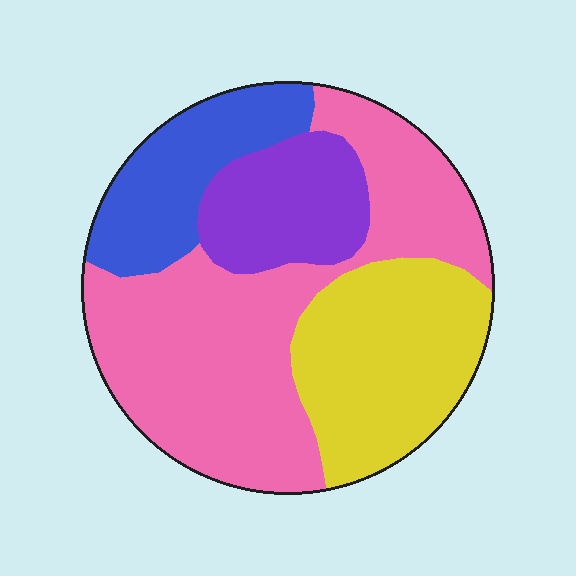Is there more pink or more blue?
Pink.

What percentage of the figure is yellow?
Yellow takes up less than a quarter of the figure.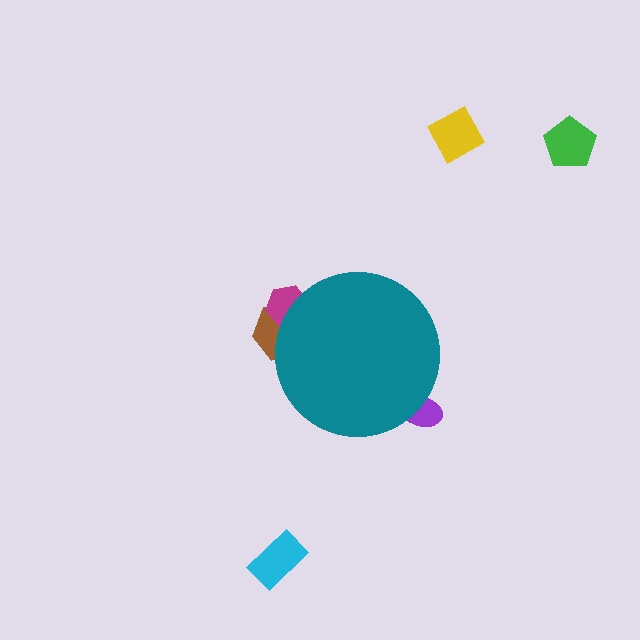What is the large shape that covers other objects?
A teal circle.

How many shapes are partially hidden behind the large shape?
3 shapes are partially hidden.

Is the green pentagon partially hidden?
No, the green pentagon is fully visible.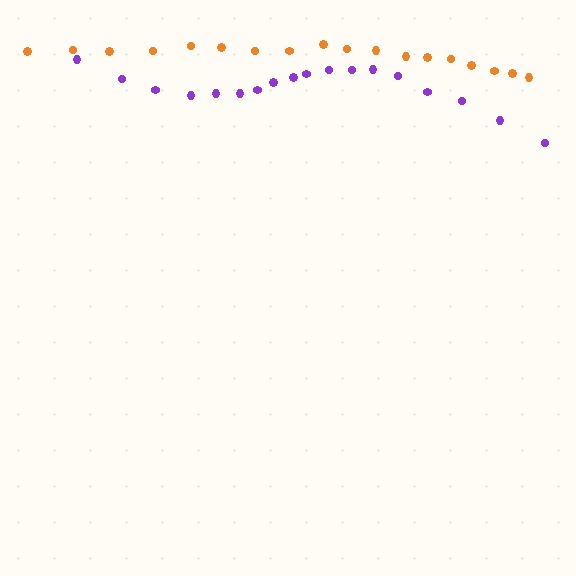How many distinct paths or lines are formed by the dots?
There are 2 distinct paths.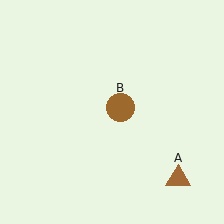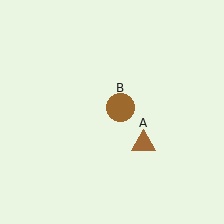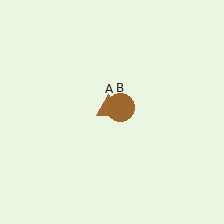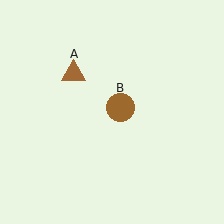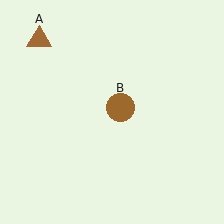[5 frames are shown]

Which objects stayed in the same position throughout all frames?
Brown circle (object B) remained stationary.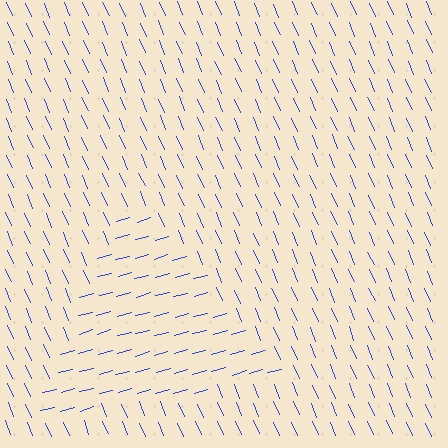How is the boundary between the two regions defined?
The boundary is defined purely by a change in line orientation (approximately 83 degrees difference). All lines are the same color and thickness.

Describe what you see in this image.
The image is filled with small blue line segments. A triangle region in the image has lines oriented differently from the surrounding lines, creating a visible texture boundary.